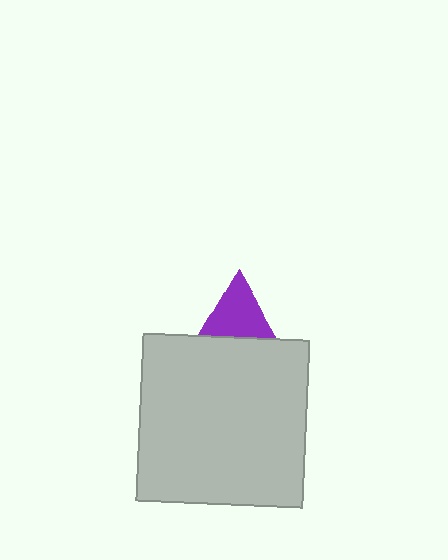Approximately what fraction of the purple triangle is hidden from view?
Roughly 40% of the purple triangle is hidden behind the light gray square.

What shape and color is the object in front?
The object in front is a light gray square.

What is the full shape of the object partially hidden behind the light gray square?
The partially hidden object is a purple triangle.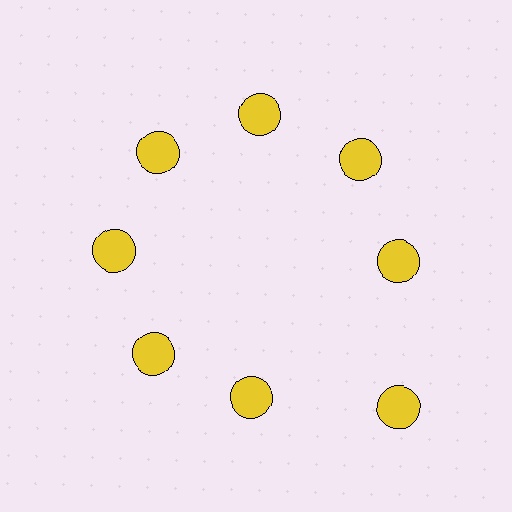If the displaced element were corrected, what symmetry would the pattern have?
It would have 8-fold rotational symmetry — the pattern would map onto itself every 45 degrees.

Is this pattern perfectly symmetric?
No. The 8 yellow circles are arranged in a ring, but one element near the 4 o'clock position is pushed outward from the center, breaking the 8-fold rotational symmetry.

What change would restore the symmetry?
The symmetry would be restored by moving it inward, back onto the ring so that all 8 circles sit at equal angles and equal distance from the center.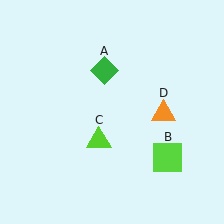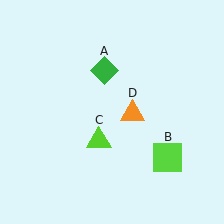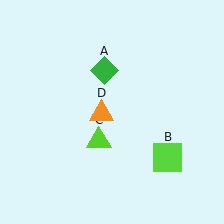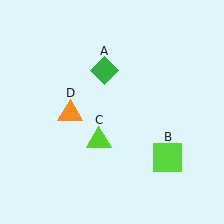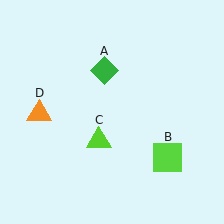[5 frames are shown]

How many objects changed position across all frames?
1 object changed position: orange triangle (object D).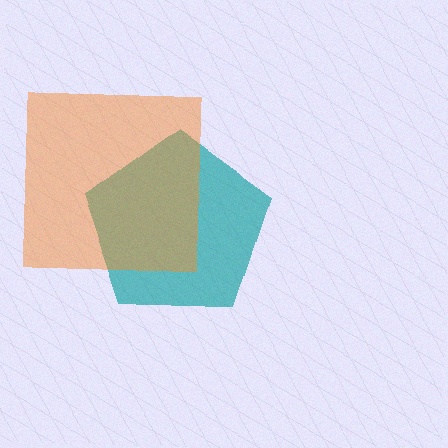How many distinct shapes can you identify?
There are 2 distinct shapes: a teal pentagon, an orange square.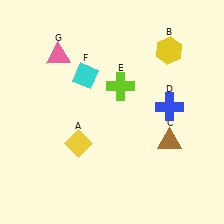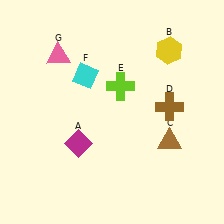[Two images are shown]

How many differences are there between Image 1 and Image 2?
There are 2 differences between the two images.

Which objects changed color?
A changed from yellow to magenta. D changed from blue to brown.